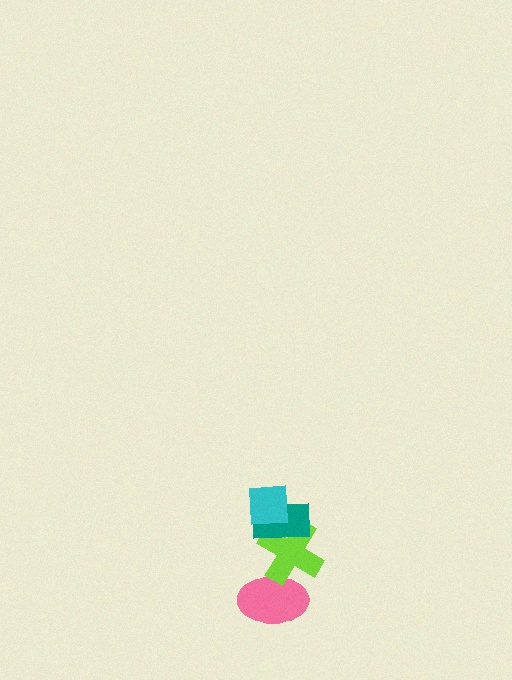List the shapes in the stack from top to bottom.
From top to bottom: the cyan square, the teal rectangle, the lime cross, the pink ellipse.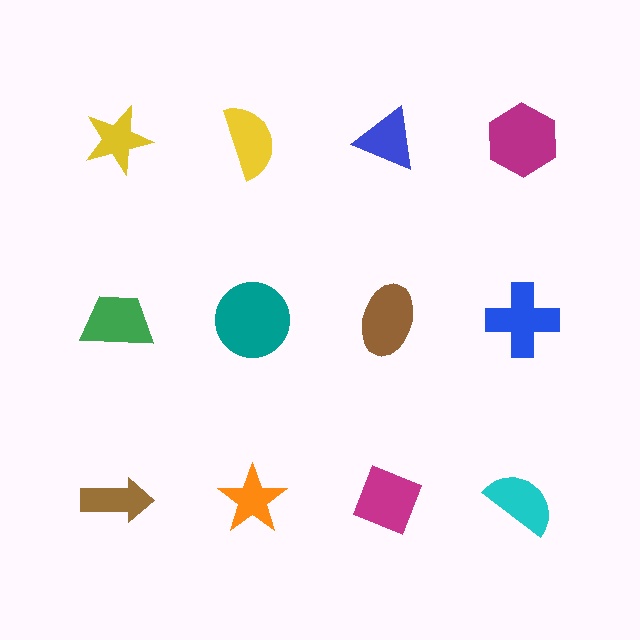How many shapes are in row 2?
4 shapes.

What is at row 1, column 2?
A yellow semicircle.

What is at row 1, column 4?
A magenta hexagon.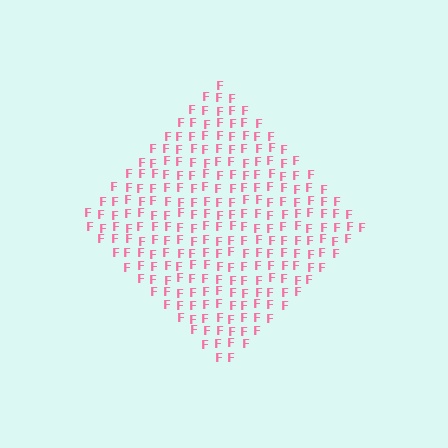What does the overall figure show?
The overall figure shows a diamond.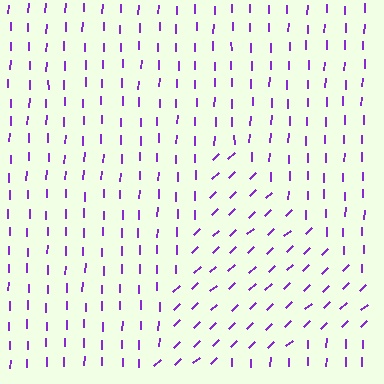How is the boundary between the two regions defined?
The boundary is defined purely by a change in line orientation (approximately 45 degrees difference). All lines are the same color and thickness.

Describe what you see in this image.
The image is filled with small purple line segments. A triangle region in the image has lines oriented differently from the surrounding lines, creating a visible texture boundary.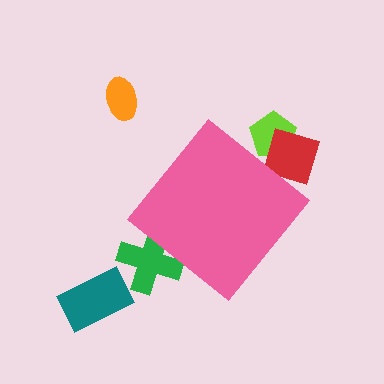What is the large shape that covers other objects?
A pink diamond.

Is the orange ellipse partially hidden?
No, the orange ellipse is fully visible.